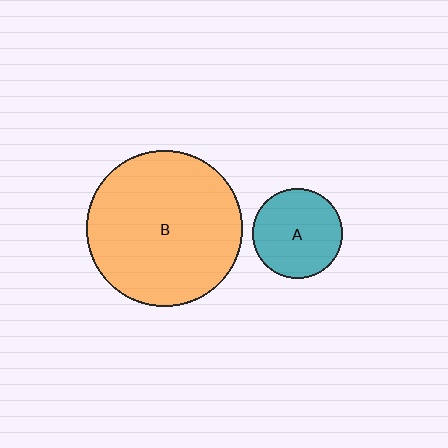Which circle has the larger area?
Circle B (orange).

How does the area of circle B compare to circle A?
Approximately 3.0 times.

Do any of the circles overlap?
No, none of the circles overlap.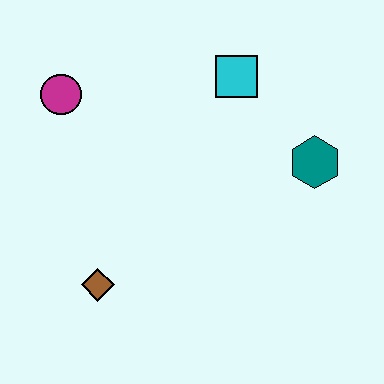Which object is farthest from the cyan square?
The brown diamond is farthest from the cyan square.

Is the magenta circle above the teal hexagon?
Yes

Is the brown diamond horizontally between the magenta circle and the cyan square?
Yes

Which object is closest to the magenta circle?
The cyan square is closest to the magenta circle.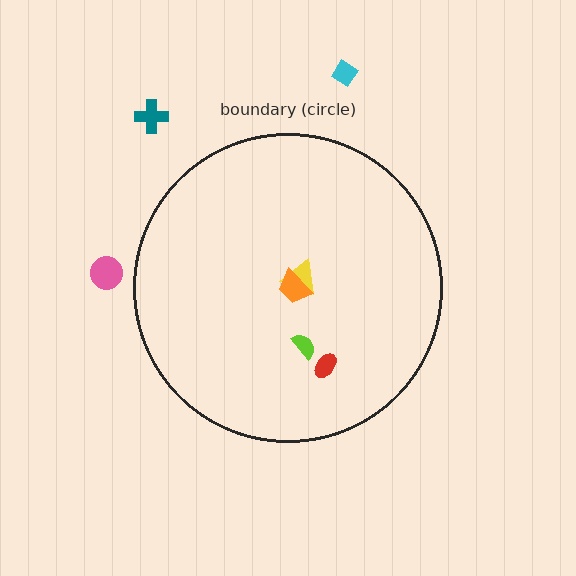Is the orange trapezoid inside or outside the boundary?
Inside.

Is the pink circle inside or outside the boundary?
Outside.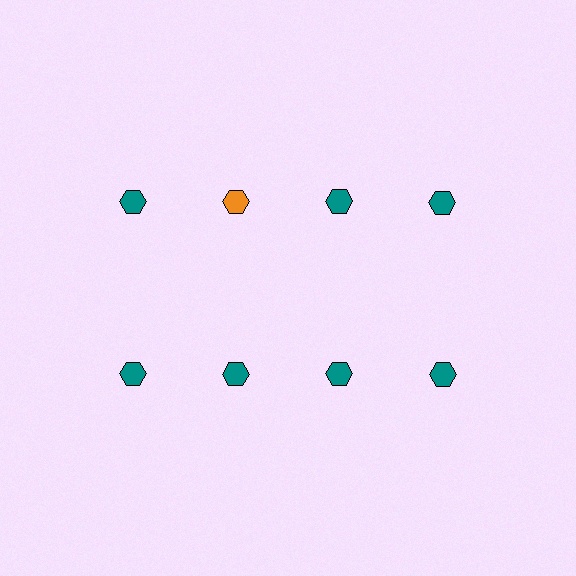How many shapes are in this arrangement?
There are 8 shapes arranged in a grid pattern.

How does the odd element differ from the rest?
It has a different color: orange instead of teal.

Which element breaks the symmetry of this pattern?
The orange hexagon in the top row, second from left column breaks the symmetry. All other shapes are teal hexagons.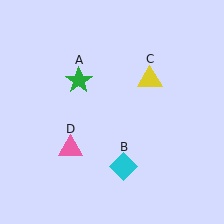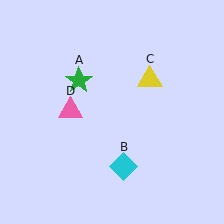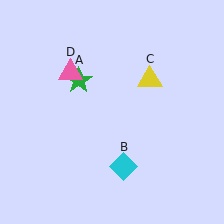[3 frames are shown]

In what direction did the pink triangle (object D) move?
The pink triangle (object D) moved up.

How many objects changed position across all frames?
1 object changed position: pink triangle (object D).